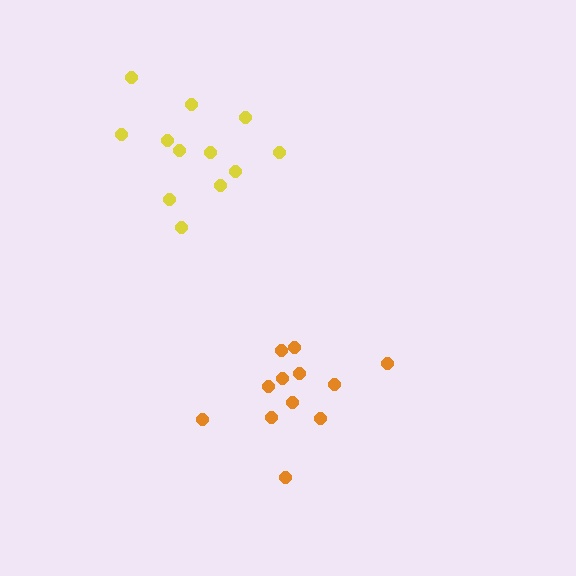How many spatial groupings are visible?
There are 2 spatial groupings.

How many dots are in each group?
Group 1: 12 dots, Group 2: 12 dots (24 total).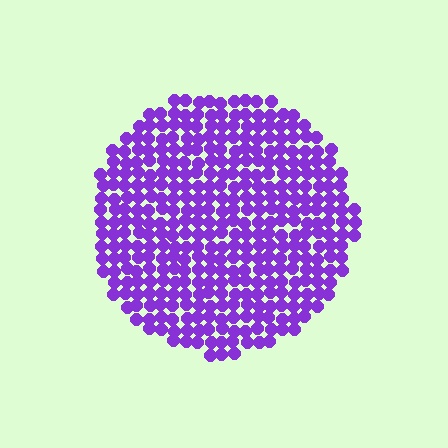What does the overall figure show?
The overall figure shows a circle.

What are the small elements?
The small elements are circles.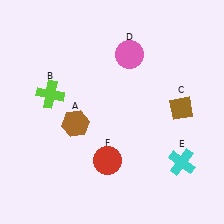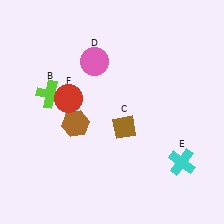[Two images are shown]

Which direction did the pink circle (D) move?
The pink circle (D) moved left.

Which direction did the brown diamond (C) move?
The brown diamond (C) moved left.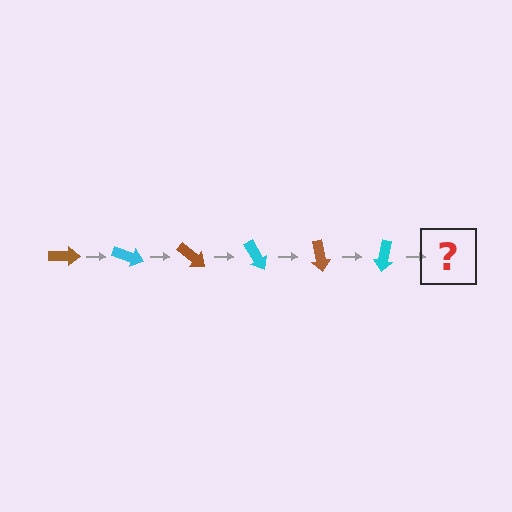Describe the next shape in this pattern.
It should be a brown arrow, rotated 120 degrees from the start.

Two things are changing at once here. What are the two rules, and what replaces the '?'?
The two rules are that it rotates 20 degrees each step and the color cycles through brown and cyan. The '?' should be a brown arrow, rotated 120 degrees from the start.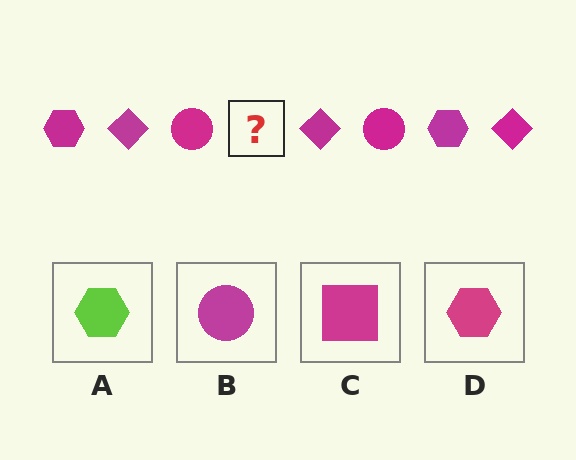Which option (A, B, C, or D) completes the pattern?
D.